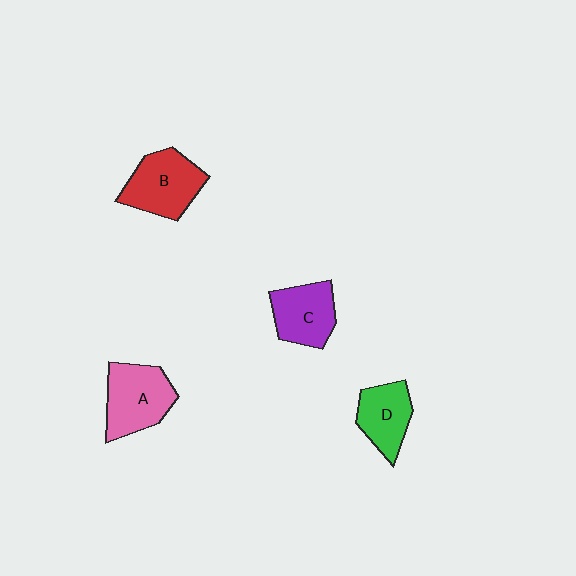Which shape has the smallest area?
Shape D (green).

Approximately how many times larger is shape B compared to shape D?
Approximately 1.3 times.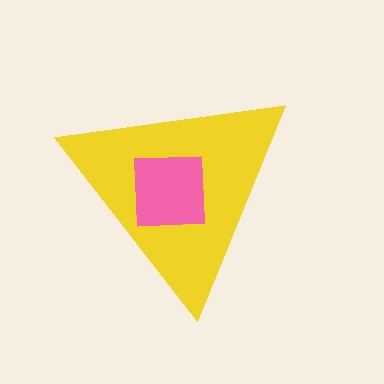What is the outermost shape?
The yellow triangle.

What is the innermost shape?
The pink square.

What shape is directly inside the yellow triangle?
The pink square.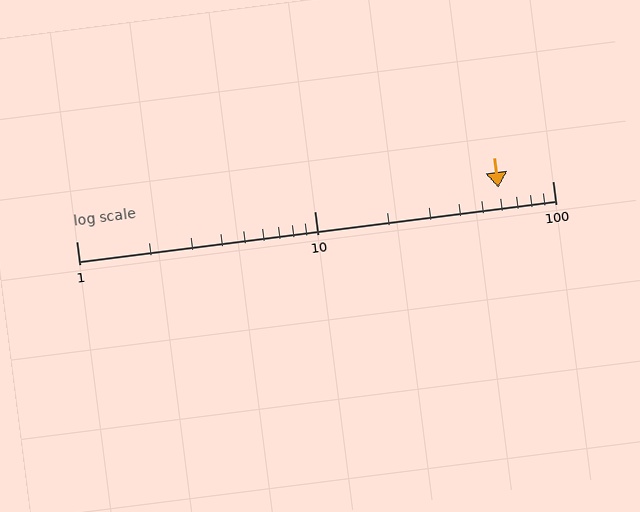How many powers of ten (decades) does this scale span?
The scale spans 2 decades, from 1 to 100.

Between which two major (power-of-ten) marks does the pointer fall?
The pointer is between 10 and 100.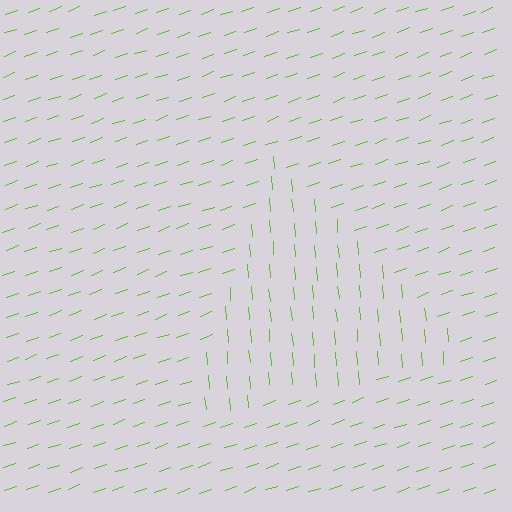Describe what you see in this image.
The image is filled with small lime line segments. A triangle region in the image has lines oriented differently from the surrounding lines, creating a visible texture boundary.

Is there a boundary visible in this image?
Yes, there is a texture boundary formed by a change in line orientation.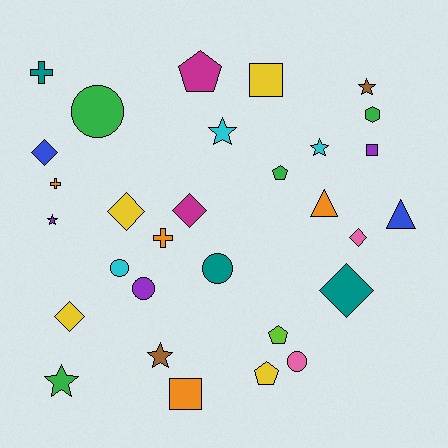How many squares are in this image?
There are 3 squares.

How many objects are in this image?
There are 30 objects.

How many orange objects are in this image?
There are 4 orange objects.